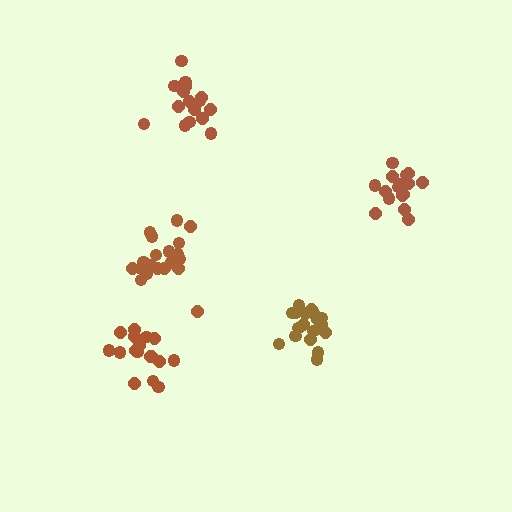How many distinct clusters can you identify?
There are 5 distinct clusters.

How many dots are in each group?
Group 1: 16 dots, Group 2: 20 dots, Group 3: 18 dots, Group 4: 16 dots, Group 5: 17 dots (87 total).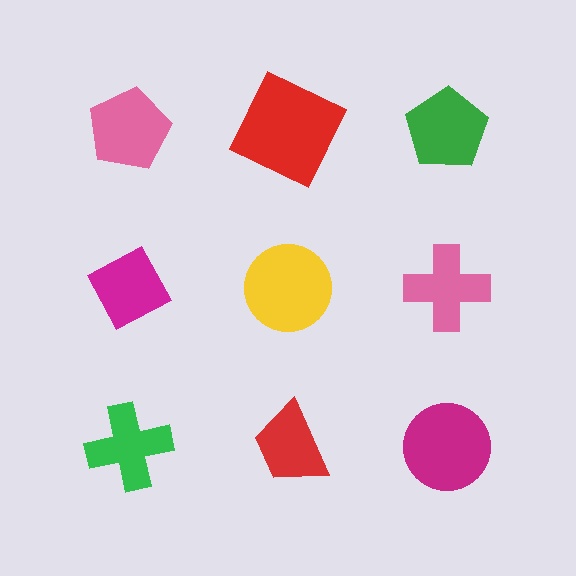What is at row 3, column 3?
A magenta circle.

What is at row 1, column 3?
A green pentagon.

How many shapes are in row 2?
3 shapes.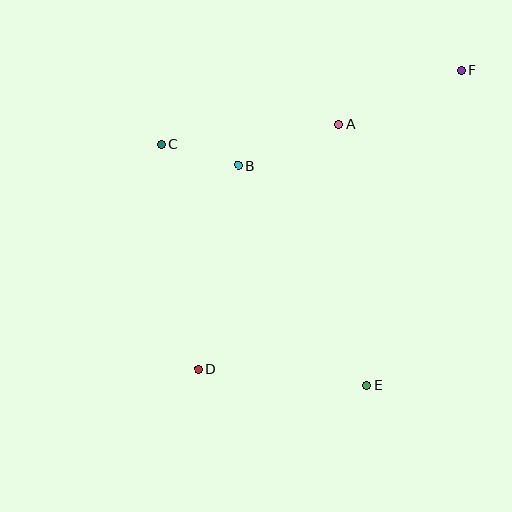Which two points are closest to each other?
Points B and C are closest to each other.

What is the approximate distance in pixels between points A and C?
The distance between A and C is approximately 179 pixels.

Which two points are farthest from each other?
Points D and F are farthest from each other.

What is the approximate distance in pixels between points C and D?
The distance between C and D is approximately 228 pixels.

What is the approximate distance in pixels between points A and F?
The distance between A and F is approximately 133 pixels.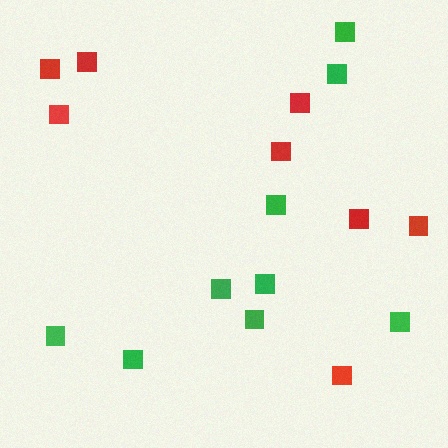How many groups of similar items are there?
There are 2 groups: one group of green squares (9) and one group of red squares (8).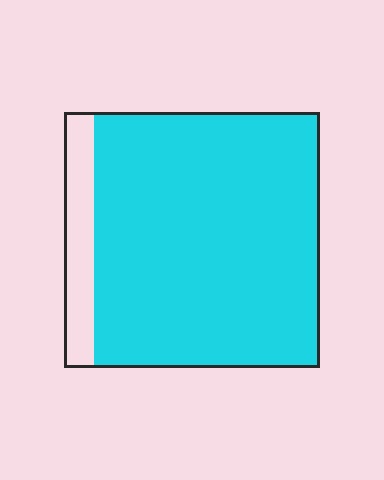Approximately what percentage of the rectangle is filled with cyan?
Approximately 90%.